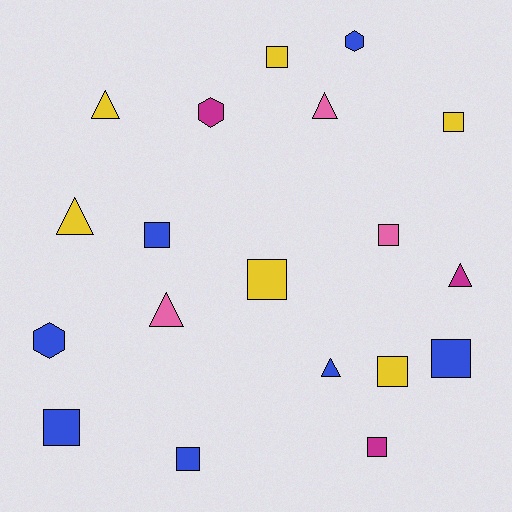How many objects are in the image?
There are 19 objects.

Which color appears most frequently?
Blue, with 7 objects.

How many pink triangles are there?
There are 2 pink triangles.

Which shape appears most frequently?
Square, with 10 objects.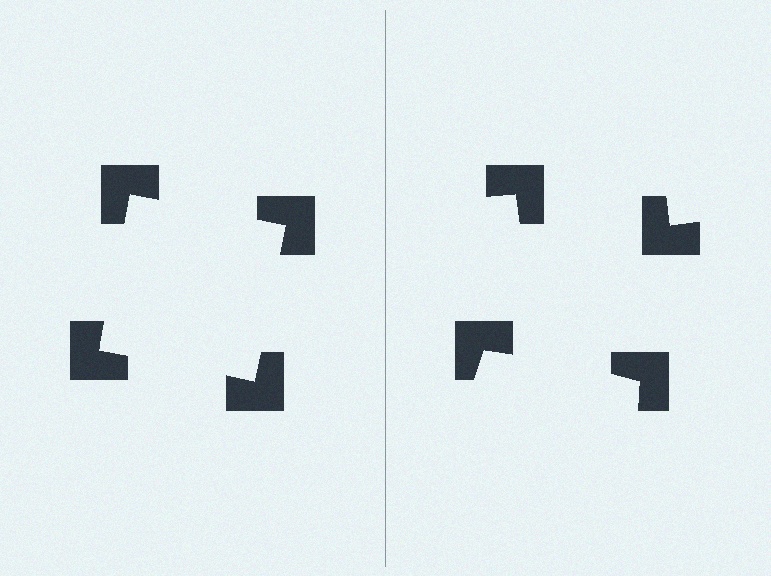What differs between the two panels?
The notched squares are positioned identically on both sides; only the wedge orientations differ. On the left they align to a square; on the right they are misaligned.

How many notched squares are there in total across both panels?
8 — 4 on each side.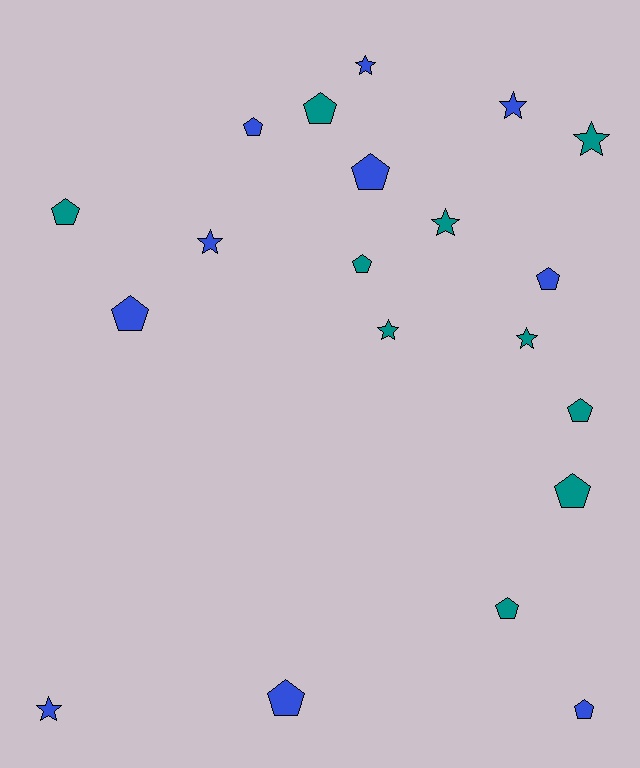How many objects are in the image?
There are 20 objects.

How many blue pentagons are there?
There are 6 blue pentagons.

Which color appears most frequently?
Blue, with 10 objects.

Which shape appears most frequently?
Pentagon, with 12 objects.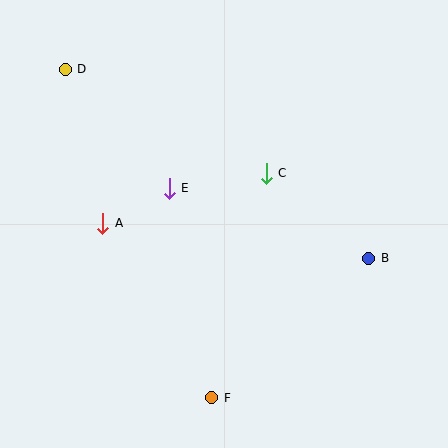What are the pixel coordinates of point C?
Point C is at (266, 173).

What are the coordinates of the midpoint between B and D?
The midpoint between B and D is at (217, 164).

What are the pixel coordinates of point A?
Point A is at (103, 223).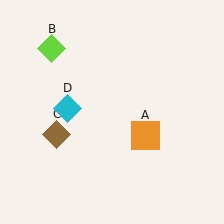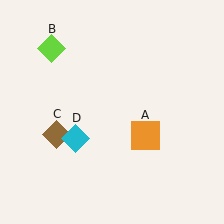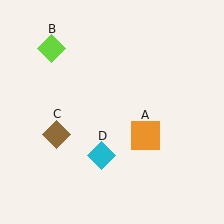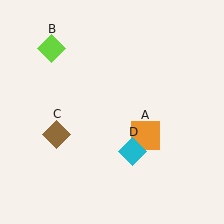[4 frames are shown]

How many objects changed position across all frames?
1 object changed position: cyan diamond (object D).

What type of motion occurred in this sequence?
The cyan diamond (object D) rotated counterclockwise around the center of the scene.